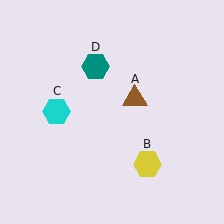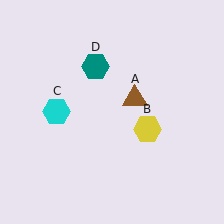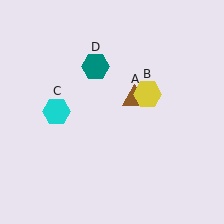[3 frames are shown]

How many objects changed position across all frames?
1 object changed position: yellow hexagon (object B).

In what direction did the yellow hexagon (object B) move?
The yellow hexagon (object B) moved up.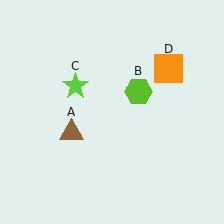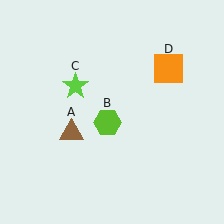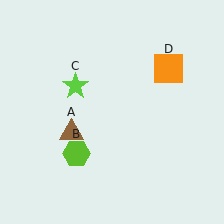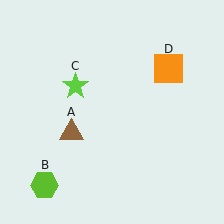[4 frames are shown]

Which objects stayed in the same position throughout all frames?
Brown triangle (object A) and lime star (object C) and orange square (object D) remained stationary.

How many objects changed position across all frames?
1 object changed position: lime hexagon (object B).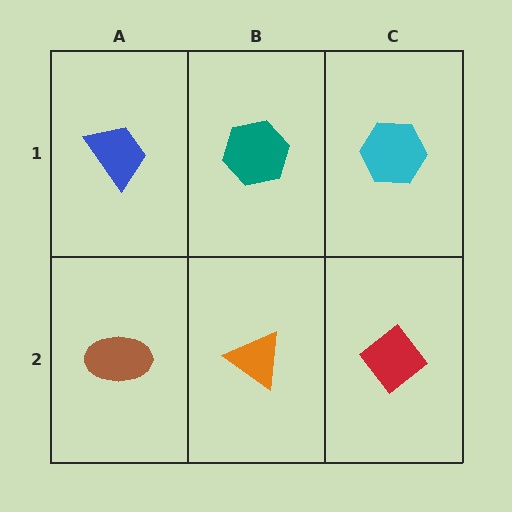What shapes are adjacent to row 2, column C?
A cyan hexagon (row 1, column C), an orange triangle (row 2, column B).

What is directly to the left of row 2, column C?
An orange triangle.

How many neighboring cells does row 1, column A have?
2.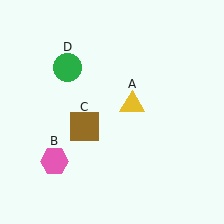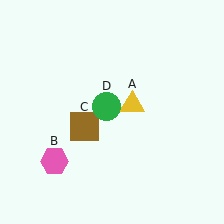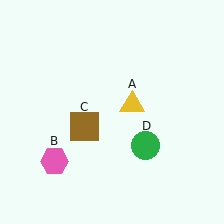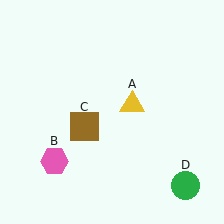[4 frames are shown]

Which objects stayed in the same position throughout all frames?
Yellow triangle (object A) and pink hexagon (object B) and brown square (object C) remained stationary.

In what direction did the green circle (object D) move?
The green circle (object D) moved down and to the right.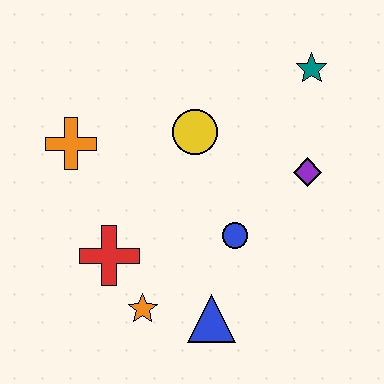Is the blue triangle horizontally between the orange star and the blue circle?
Yes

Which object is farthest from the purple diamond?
The orange cross is farthest from the purple diamond.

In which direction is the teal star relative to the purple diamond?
The teal star is above the purple diamond.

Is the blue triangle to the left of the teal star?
Yes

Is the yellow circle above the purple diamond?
Yes